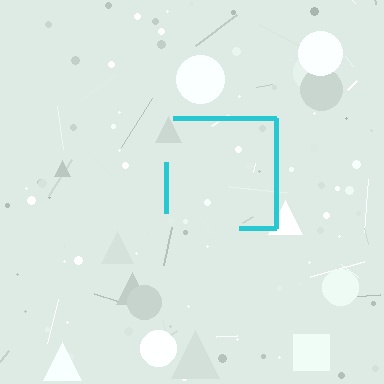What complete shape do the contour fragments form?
The contour fragments form a square.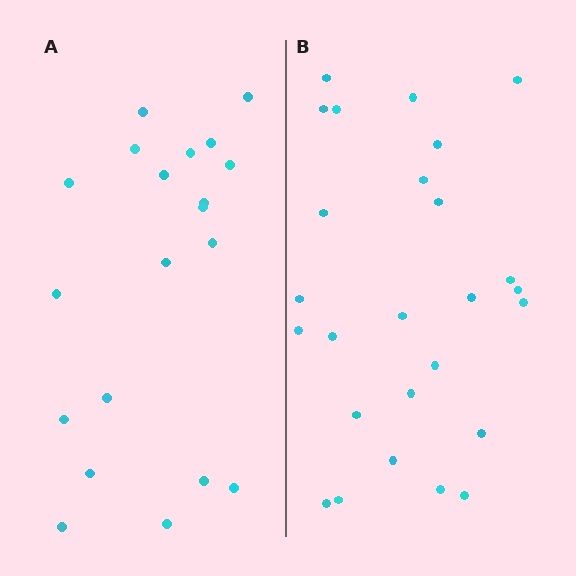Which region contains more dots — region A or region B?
Region B (the right region) has more dots.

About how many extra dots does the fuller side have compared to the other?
Region B has about 6 more dots than region A.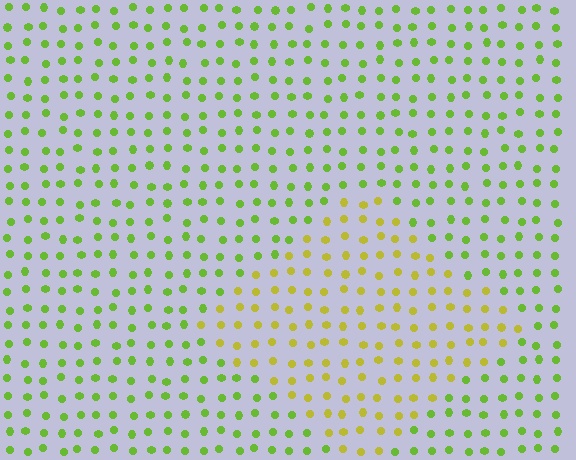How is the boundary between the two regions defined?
The boundary is defined purely by a slight shift in hue (about 36 degrees). Spacing, size, and orientation are identical on both sides.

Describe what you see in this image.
The image is filled with small lime elements in a uniform arrangement. A diamond-shaped region is visible where the elements are tinted to a slightly different hue, forming a subtle color boundary.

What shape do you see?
I see a diamond.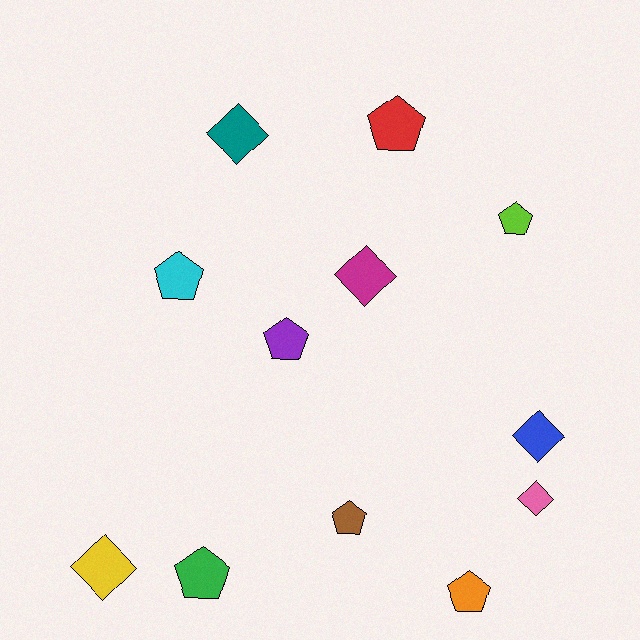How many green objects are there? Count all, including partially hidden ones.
There is 1 green object.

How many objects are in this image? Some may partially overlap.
There are 12 objects.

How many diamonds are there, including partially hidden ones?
There are 5 diamonds.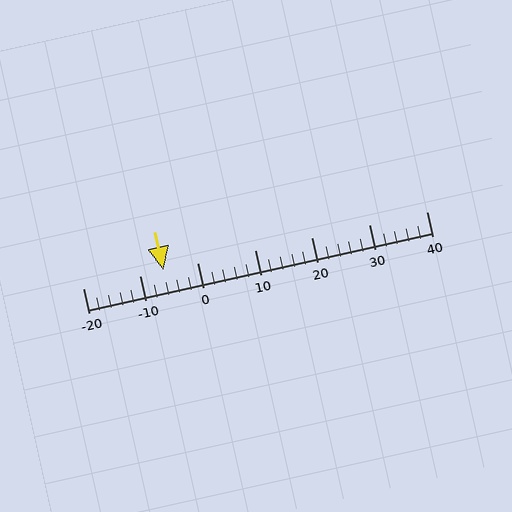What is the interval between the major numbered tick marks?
The major tick marks are spaced 10 units apart.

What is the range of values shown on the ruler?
The ruler shows values from -20 to 40.